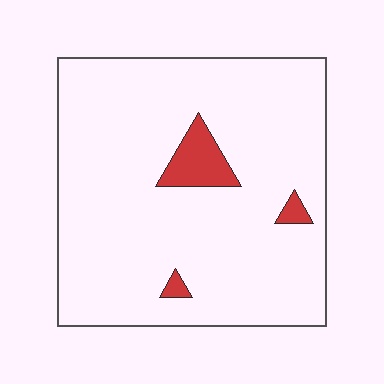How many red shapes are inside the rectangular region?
3.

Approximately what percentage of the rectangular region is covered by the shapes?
Approximately 5%.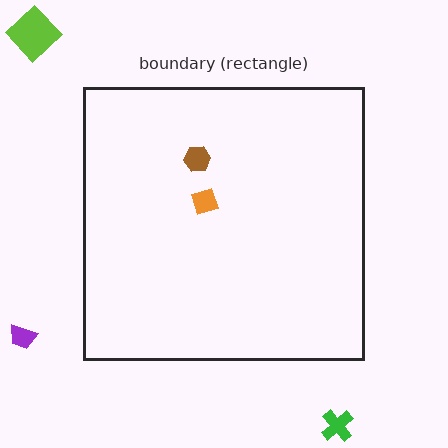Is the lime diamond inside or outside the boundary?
Outside.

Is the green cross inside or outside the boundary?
Outside.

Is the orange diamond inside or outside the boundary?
Inside.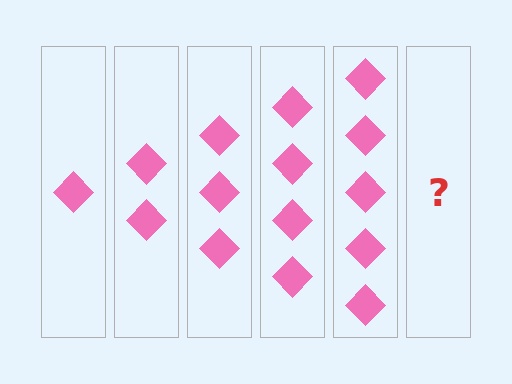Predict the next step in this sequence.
The next step is 6 diamonds.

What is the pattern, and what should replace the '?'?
The pattern is that each step adds one more diamond. The '?' should be 6 diamonds.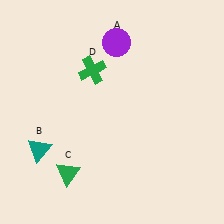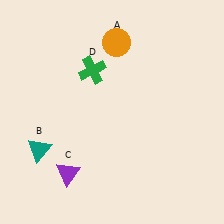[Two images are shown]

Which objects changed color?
A changed from purple to orange. C changed from green to purple.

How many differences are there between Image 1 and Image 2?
There are 2 differences between the two images.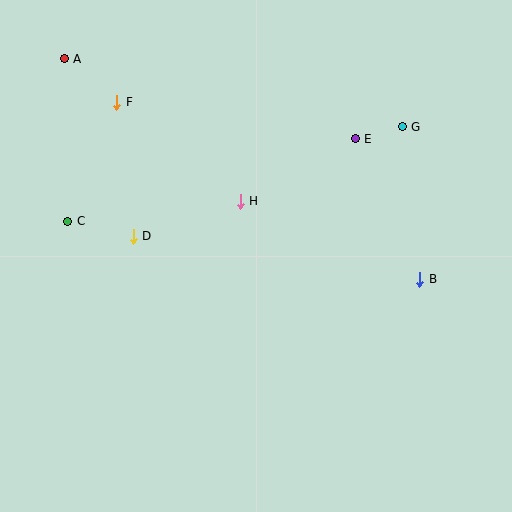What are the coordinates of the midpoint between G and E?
The midpoint between G and E is at (379, 133).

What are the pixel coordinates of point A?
Point A is at (64, 59).